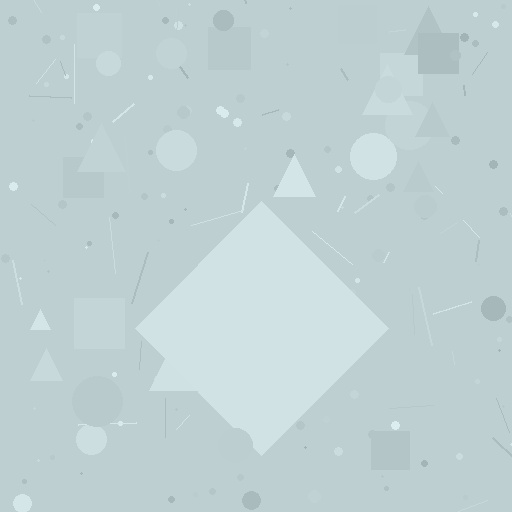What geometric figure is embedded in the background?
A diamond is embedded in the background.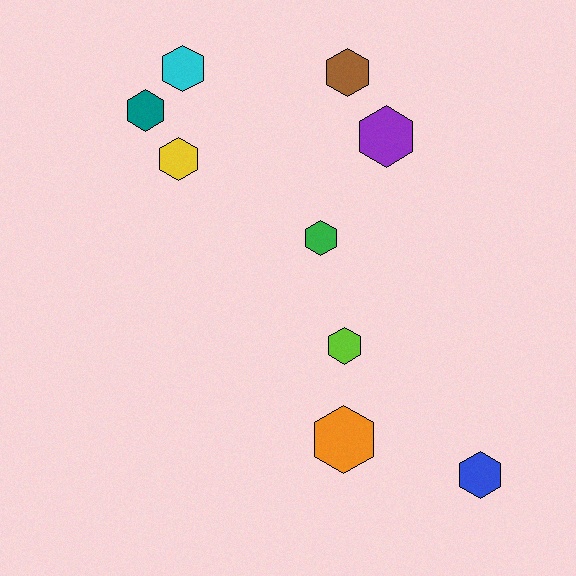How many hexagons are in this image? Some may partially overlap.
There are 9 hexagons.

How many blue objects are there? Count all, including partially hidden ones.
There is 1 blue object.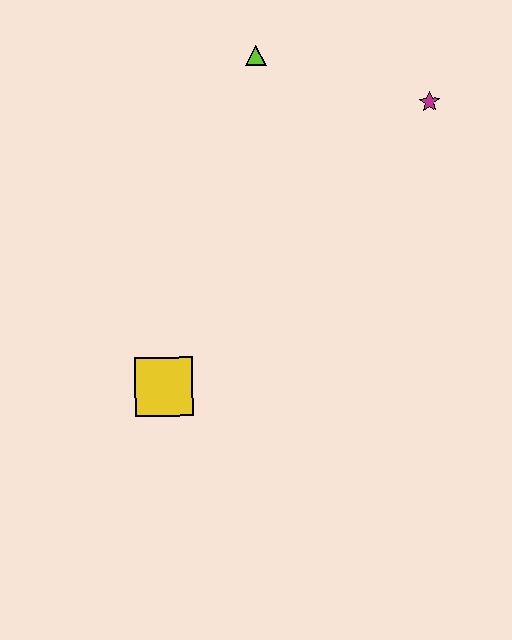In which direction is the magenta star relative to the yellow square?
The magenta star is above the yellow square.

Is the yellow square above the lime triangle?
No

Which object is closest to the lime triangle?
The magenta star is closest to the lime triangle.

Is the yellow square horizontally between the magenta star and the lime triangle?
No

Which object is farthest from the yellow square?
The magenta star is farthest from the yellow square.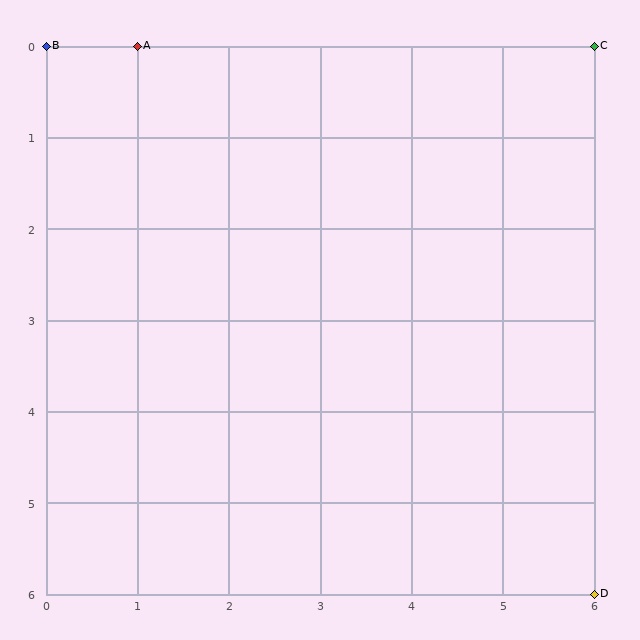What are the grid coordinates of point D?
Point D is at grid coordinates (6, 6).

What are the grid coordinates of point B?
Point B is at grid coordinates (0, 0).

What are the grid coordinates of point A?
Point A is at grid coordinates (1, 0).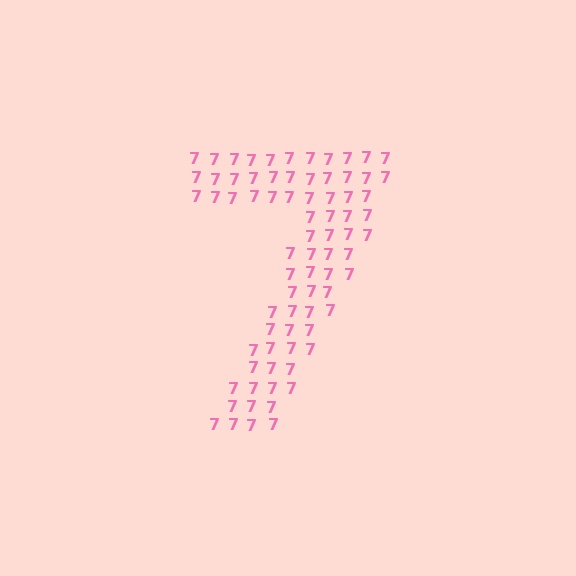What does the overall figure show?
The overall figure shows the digit 7.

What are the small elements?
The small elements are digit 7's.